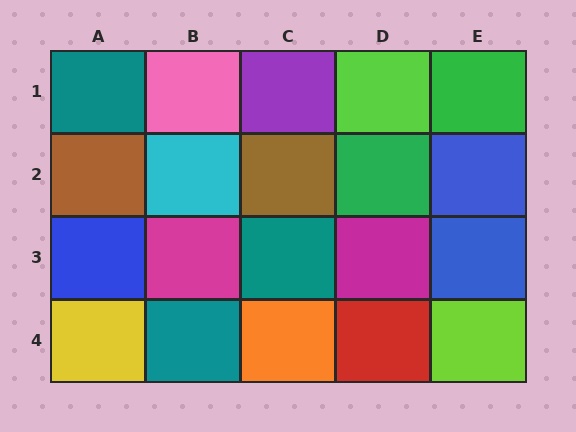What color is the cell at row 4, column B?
Teal.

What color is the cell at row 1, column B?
Pink.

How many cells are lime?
2 cells are lime.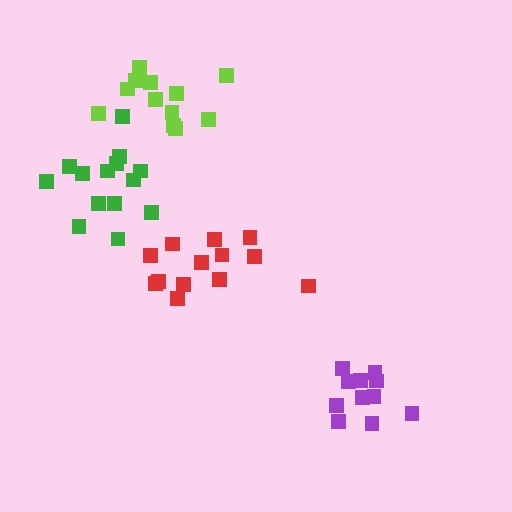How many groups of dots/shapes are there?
There are 4 groups.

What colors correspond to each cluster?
The clusters are colored: purple, green, lime, red.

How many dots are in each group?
Group 1: 11 dots, Group 2: 14 dots, Group 3: 12 dots, Group 4: 13 dots (50 total).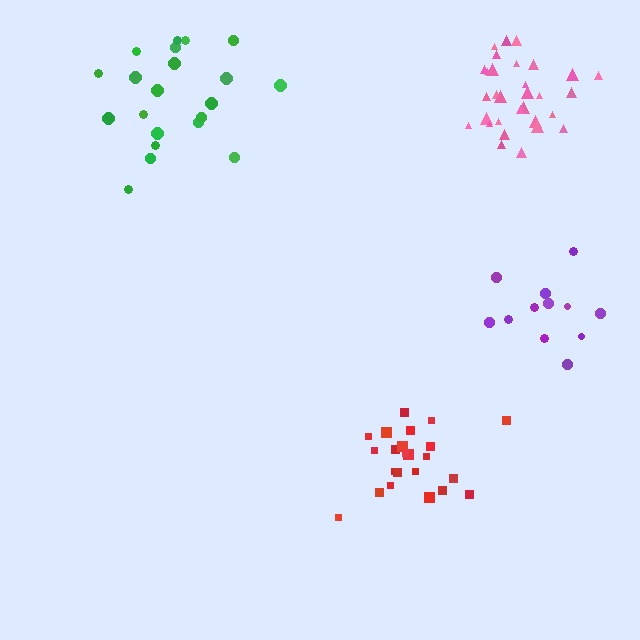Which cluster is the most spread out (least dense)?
Green.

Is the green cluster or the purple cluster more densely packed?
Purple.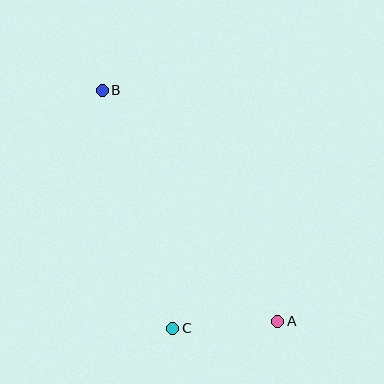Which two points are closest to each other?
Points A and C are closest to each other.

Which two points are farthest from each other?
Points A and B are farthest from each other.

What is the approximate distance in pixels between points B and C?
The distance between B and C is approximately 249 pixels.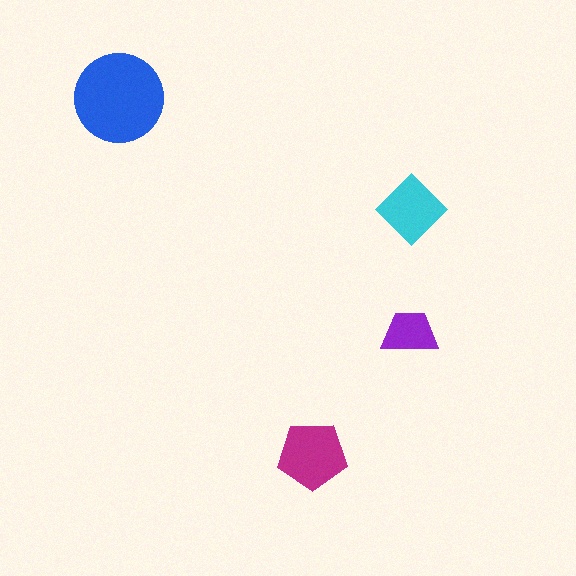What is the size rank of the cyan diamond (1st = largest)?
3rd.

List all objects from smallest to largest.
The purple trapezoid, the cyan diamond, the magenta pentagon, the blue circle.